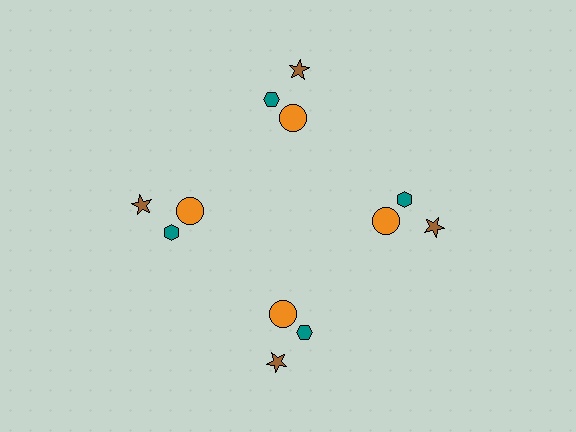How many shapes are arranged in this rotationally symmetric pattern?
There are 12 shapes, arranged in 4 groups of 3.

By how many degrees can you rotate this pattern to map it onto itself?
The pattern maps onto itself every 90 degrees of rotation.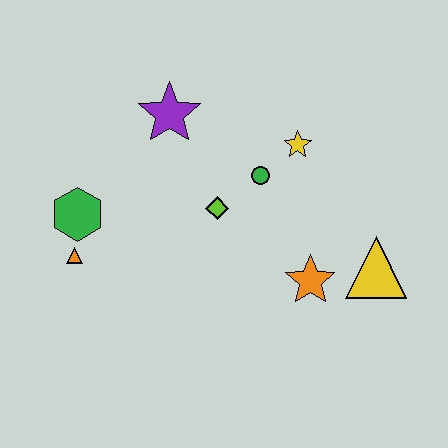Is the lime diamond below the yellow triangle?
No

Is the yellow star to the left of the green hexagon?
No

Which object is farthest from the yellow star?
The orange triangle is farthest from the yellow star.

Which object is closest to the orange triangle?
The green hexagon is closest to the orange triangle.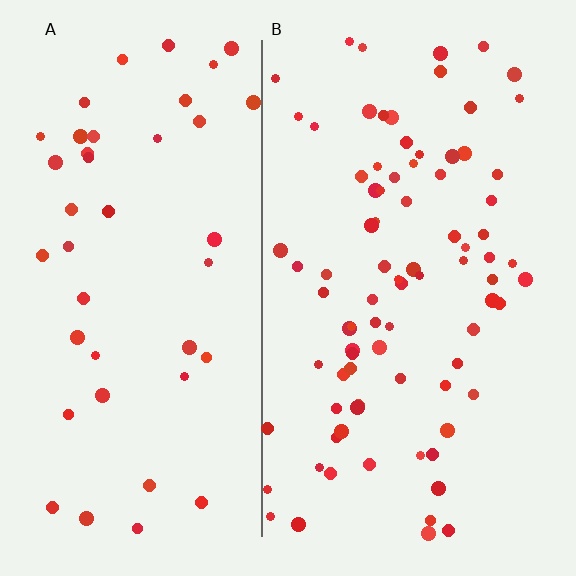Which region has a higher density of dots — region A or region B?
B (the right).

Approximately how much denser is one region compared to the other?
Approximately 2.0× — region B over region A.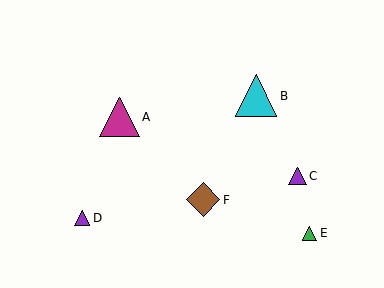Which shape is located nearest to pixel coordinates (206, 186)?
The brown diamond (labeled F) at (203, 200) is nearest to that location.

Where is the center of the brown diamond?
The center of the brown diamond is at (203, 200).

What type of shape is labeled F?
Shape F is a brown diamond.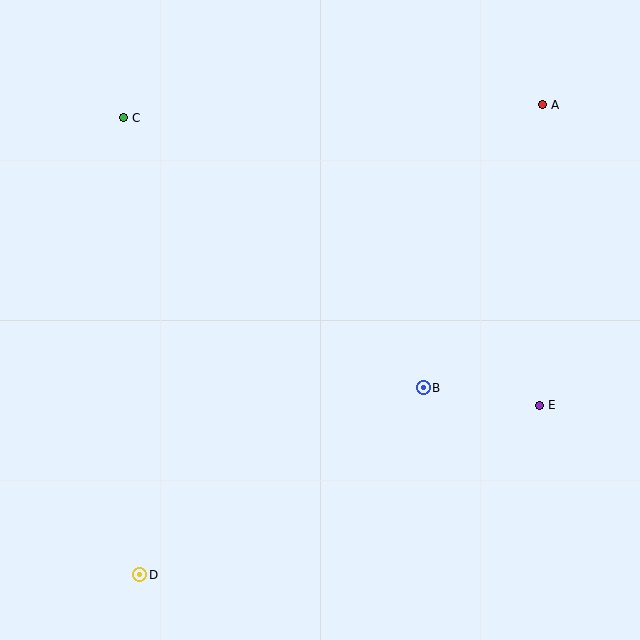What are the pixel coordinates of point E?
Point E is at (539, 405).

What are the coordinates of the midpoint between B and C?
The midpoint between B and C is at (273, 253).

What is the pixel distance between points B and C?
The distance between B and C is 404 pixels.